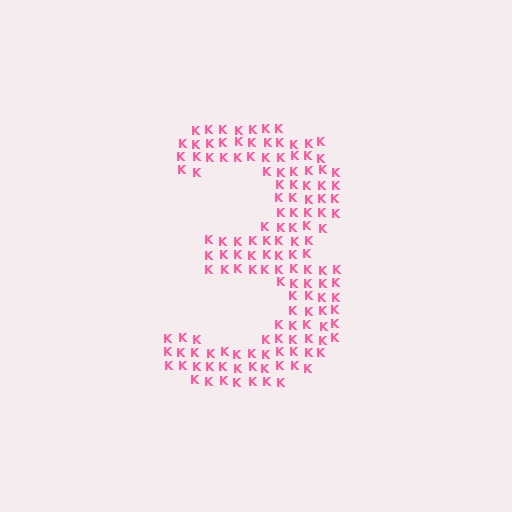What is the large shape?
The large shape is the digit 3.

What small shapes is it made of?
It is made of small letter K's.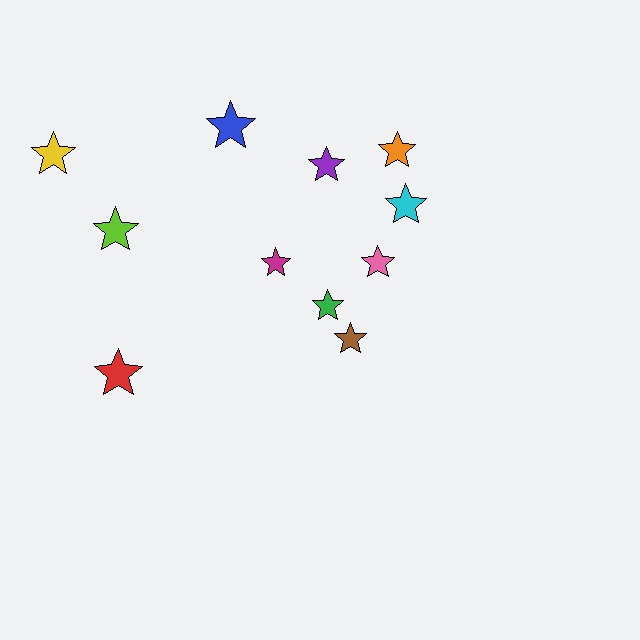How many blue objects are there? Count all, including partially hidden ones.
There is 1 blue object.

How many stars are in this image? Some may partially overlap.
There are 11 stars.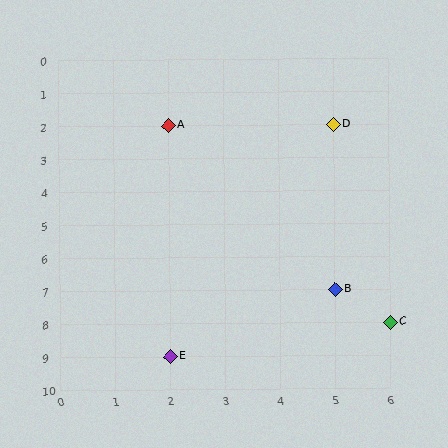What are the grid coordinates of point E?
Point E is at grid coordinates (2, 9).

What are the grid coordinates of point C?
Point C is at grid coordinates (6, 8).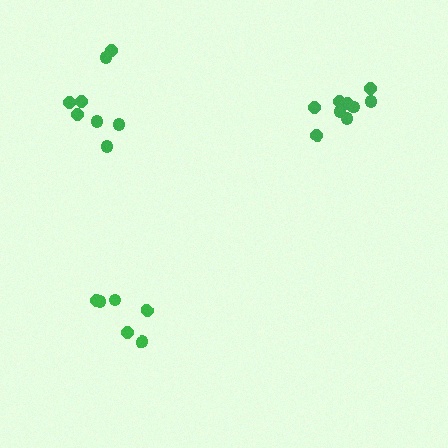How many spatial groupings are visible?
There are 3 spatial groupings.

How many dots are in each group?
Group 1: 6 dots, Group 2: 9 dots, Group 3: 8 dots (23 total).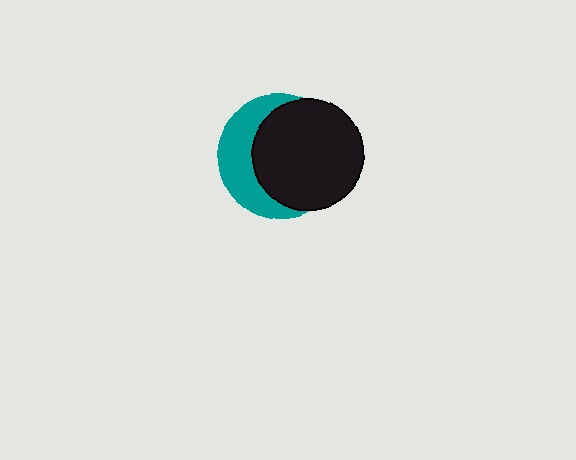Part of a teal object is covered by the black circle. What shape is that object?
It is a circle.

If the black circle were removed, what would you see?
You would see the complete teal circle.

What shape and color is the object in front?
The object in front is a black circle.